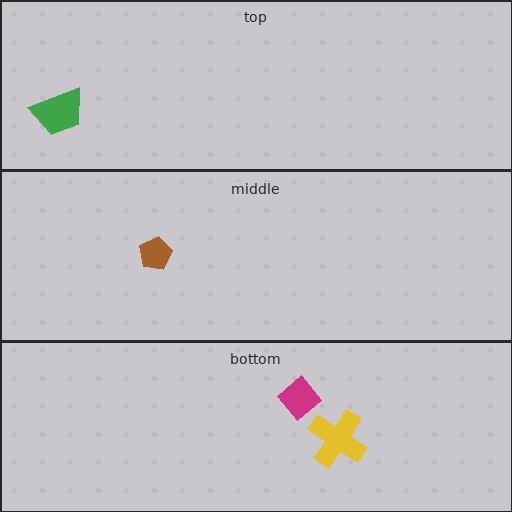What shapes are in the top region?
The green trapezoid.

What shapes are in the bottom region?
The yellow cross, the magenta diamond.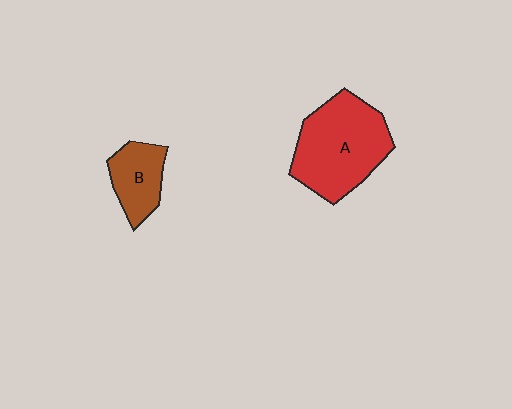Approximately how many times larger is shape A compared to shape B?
Approximately 2.1 times.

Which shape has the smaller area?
Shape B (brown).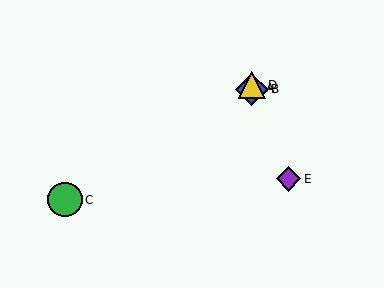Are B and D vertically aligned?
Yes, both are at x≈252.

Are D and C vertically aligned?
No, D is at x≈252 and C is at x≈65.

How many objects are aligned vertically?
3 objects (A, B, D) are aligned vertically.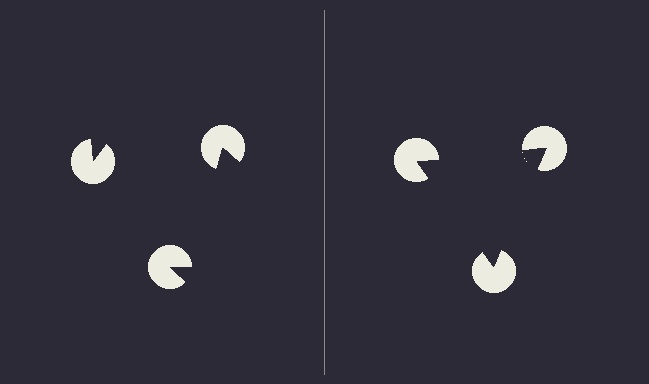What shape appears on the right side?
An illusory triangle.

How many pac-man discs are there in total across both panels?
6 — 3 on each side.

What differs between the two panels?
The pac-man discs are positioned identically on both sides; only the wedge orientations differ. On the right they align to a triangle; on the left they are misaligned.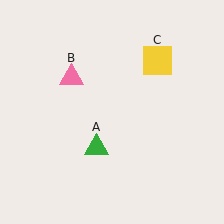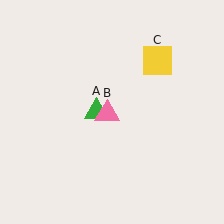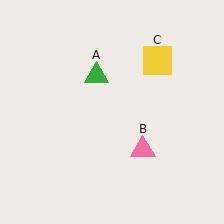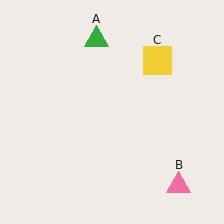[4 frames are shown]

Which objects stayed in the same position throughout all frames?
Yellow square (object C) remained stationary.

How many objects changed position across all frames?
2 objects changed position: green triangle (object A), pink triangle (object B).